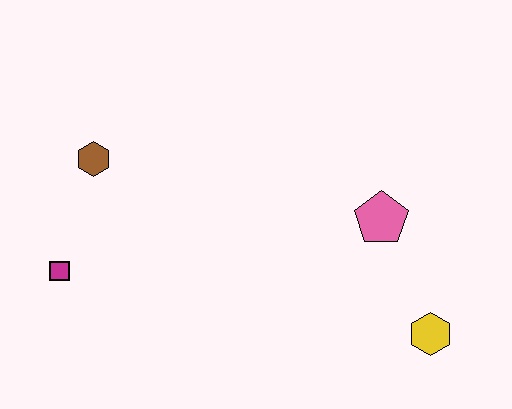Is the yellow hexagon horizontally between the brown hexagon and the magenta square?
No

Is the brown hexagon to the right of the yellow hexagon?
No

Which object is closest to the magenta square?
The brown hexagon is closest to the magenta square.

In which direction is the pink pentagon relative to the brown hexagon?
The pink pentagon is to the right of the brown hexagon.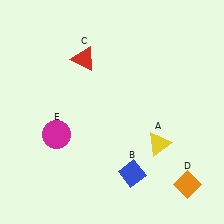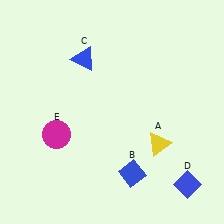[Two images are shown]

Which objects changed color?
C changed from red to blue. D changed from orange to blue.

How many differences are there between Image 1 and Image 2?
There are 2 differences between the two images.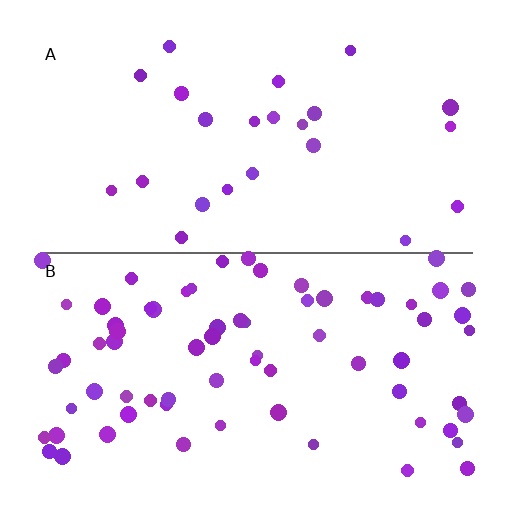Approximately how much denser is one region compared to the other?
Approximately 3.0× — region B over region A.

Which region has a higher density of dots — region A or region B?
B (the bottom).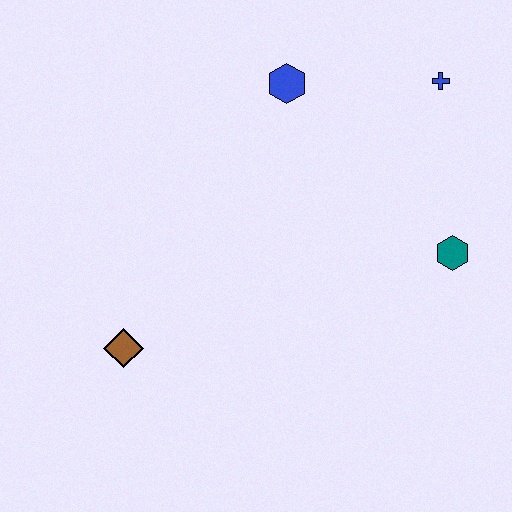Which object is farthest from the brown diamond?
The blue cross is farthest from the brown diamond.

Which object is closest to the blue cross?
The blue hexagon is closest to the blue cross.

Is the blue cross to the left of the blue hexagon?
No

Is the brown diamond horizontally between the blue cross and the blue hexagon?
No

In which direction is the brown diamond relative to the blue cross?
The brown diamond is to the left of the blue cross.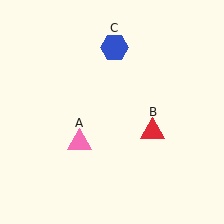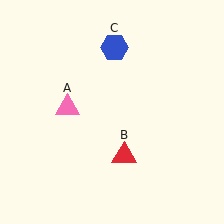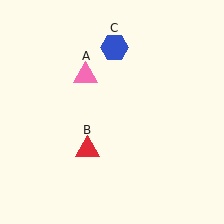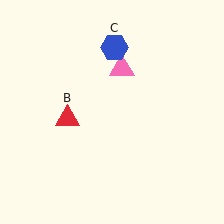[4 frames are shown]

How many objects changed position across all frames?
2 objects changed position: pink triangle (object A), red triangle (object B).